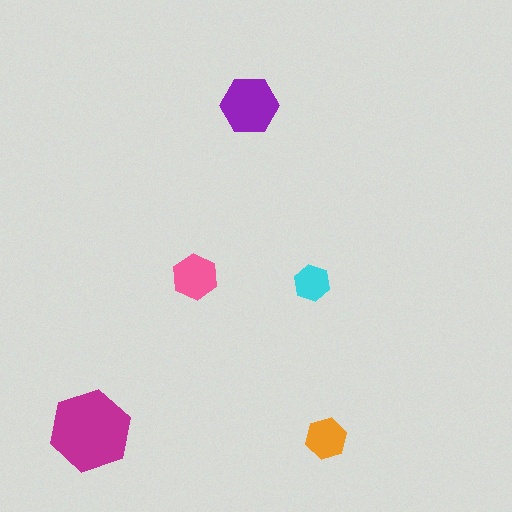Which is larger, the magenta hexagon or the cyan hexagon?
The magenta one.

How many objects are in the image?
There are 5 objects in the image.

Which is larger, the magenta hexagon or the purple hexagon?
The magenta one.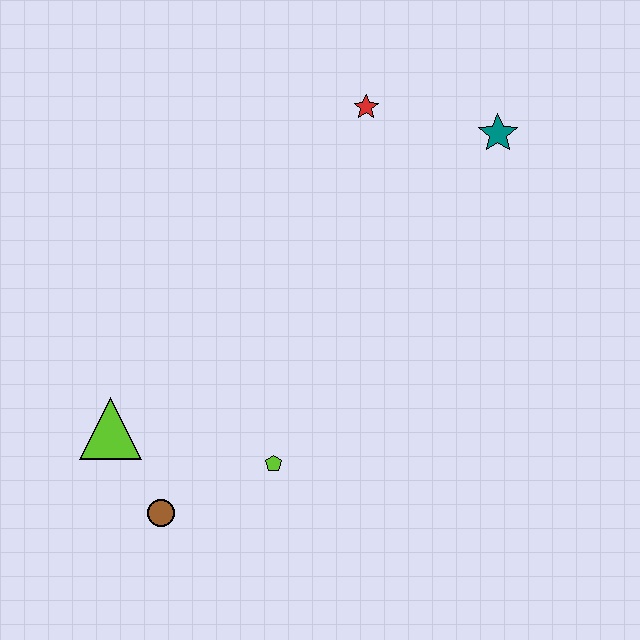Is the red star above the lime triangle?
Yes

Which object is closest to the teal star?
The red star is closest to the teal star.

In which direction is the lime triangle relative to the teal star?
The lime triangle is to the left of the teal star.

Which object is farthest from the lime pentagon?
The teal star is farthest from the lime pentagon.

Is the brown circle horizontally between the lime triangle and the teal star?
Yes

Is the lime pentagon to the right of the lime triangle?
Yes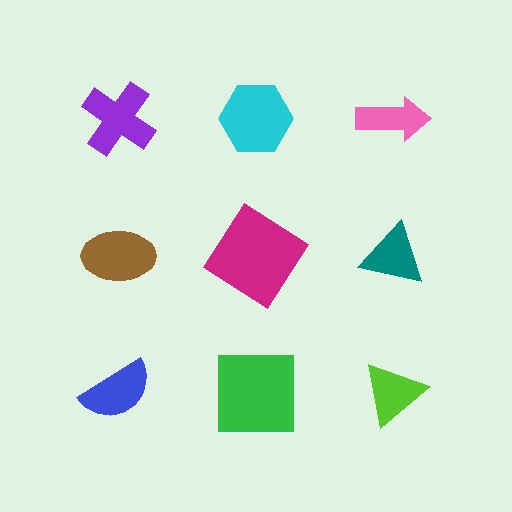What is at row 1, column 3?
A pink arrow.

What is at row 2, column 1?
A brown ellipse.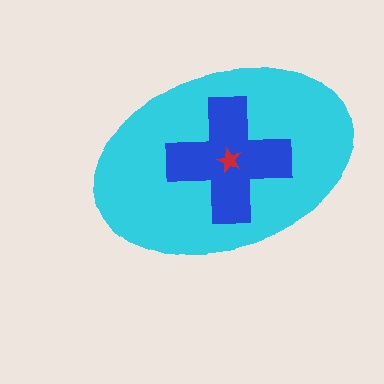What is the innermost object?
The red star.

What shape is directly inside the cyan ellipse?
The blue cross.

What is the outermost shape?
The cyan ellipse.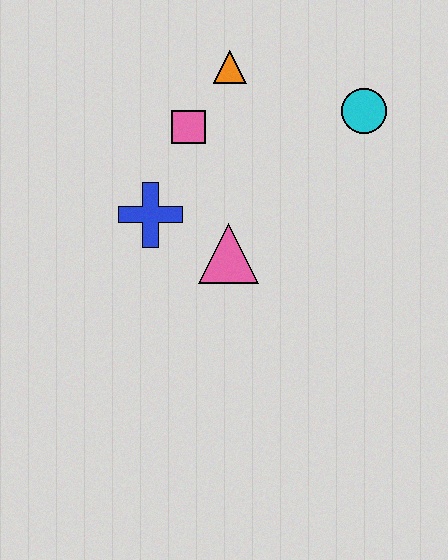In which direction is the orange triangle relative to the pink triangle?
The orange triangle is above the pink triangle.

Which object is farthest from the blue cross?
The cyan circle is farthest from the blue cross.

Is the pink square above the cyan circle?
No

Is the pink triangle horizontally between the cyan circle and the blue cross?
Yes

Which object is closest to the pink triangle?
The blue cross is closest to the pink triangle.